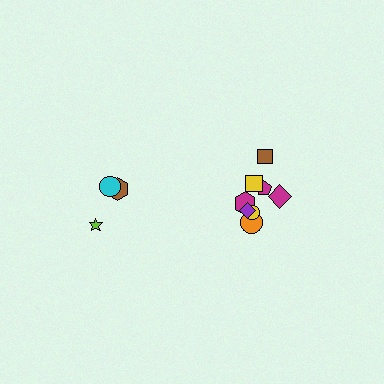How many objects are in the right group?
There are 8 objects.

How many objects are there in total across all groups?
There are 11 objects.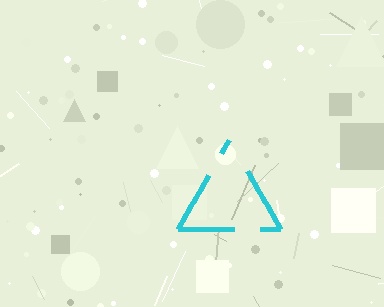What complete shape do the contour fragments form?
The contour fragments form a triangle.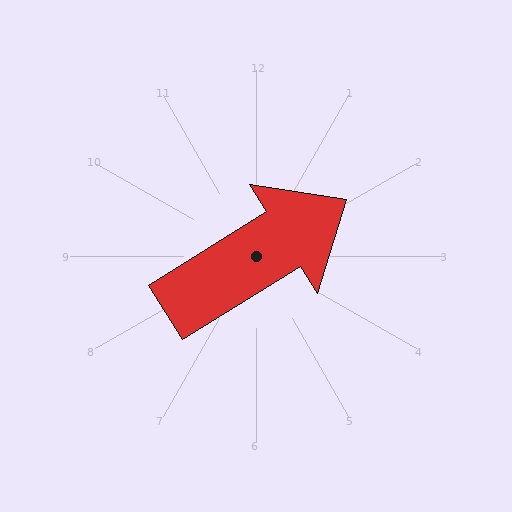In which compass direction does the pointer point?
Northeast.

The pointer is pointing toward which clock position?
Roughly 2 o'clock.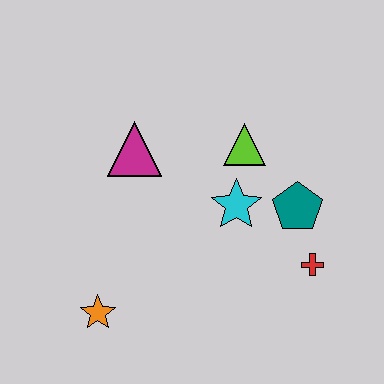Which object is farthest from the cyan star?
The orange star is farthest from the cyan star.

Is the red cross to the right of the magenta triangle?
Yes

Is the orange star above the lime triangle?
No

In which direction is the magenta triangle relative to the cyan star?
The magenta triangle is to the left of the cyan star.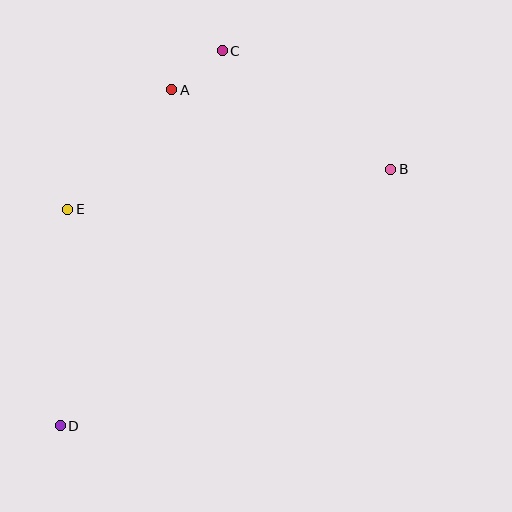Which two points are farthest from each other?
Points B and D are farthest from each other.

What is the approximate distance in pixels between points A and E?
The distance between A and E is approximately 159 pixels.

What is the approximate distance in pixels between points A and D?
The distance between A and D is approximately 354 pixels.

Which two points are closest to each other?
Points A and C are closest to each other.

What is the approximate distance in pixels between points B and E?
The distance between B and E is approximately 325 pixels.